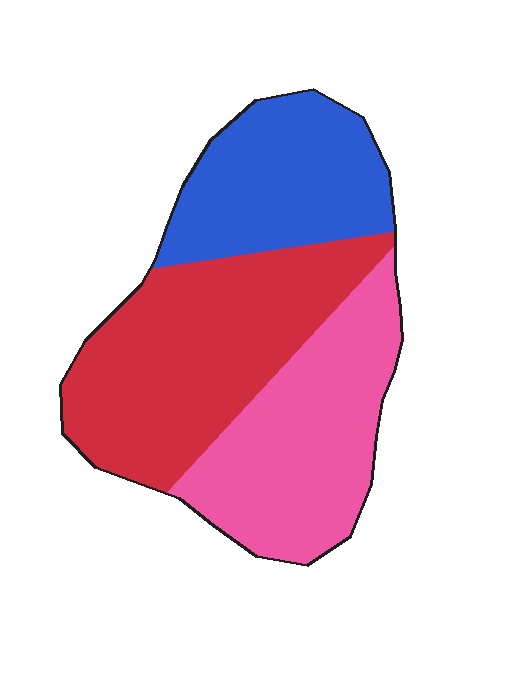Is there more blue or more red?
Red.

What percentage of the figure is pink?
Pink takes up about one third (1/3) of the figure.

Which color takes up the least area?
Blue, at roughly 25%.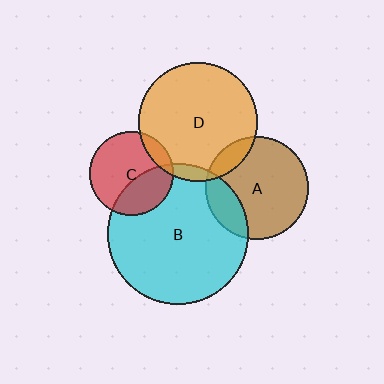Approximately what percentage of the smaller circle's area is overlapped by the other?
Approximately 5%.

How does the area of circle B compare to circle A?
Approximately 1.9 times.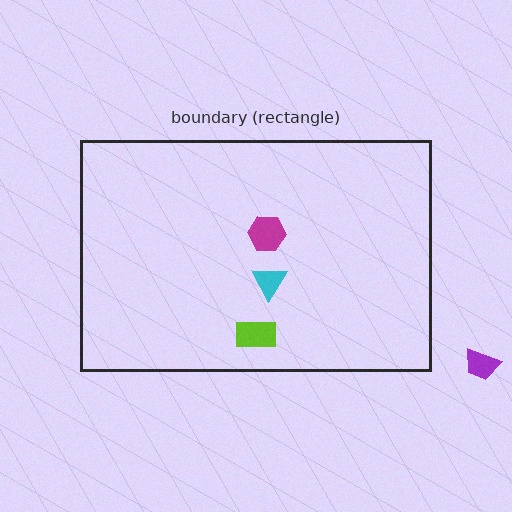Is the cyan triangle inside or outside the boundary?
Inside.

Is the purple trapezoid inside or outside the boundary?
Outside.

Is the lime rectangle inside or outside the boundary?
Inside.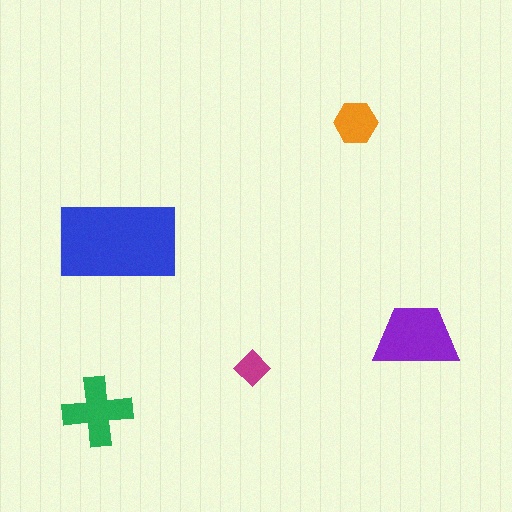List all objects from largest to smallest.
The blue rectangle, the purple trapezoid, the green cross, the orange hexagon, the magenta diamond.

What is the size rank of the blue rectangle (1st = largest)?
1st.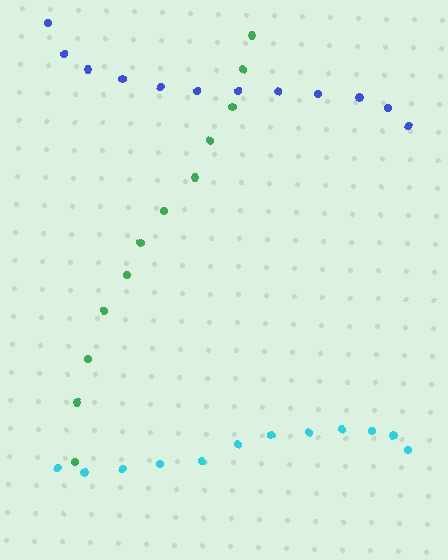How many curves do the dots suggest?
There are 3 distinct paths.